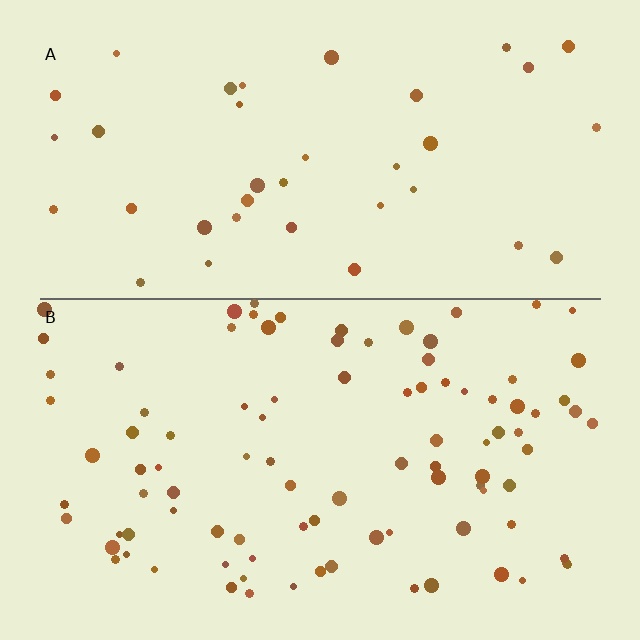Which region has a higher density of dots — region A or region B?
B (the bottom).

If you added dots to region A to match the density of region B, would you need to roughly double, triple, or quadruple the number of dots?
Approximately triple.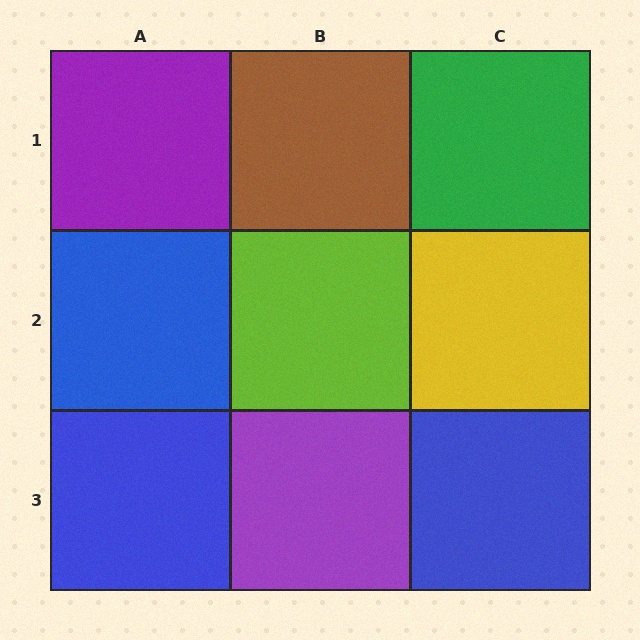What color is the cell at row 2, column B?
Lime.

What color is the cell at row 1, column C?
Green.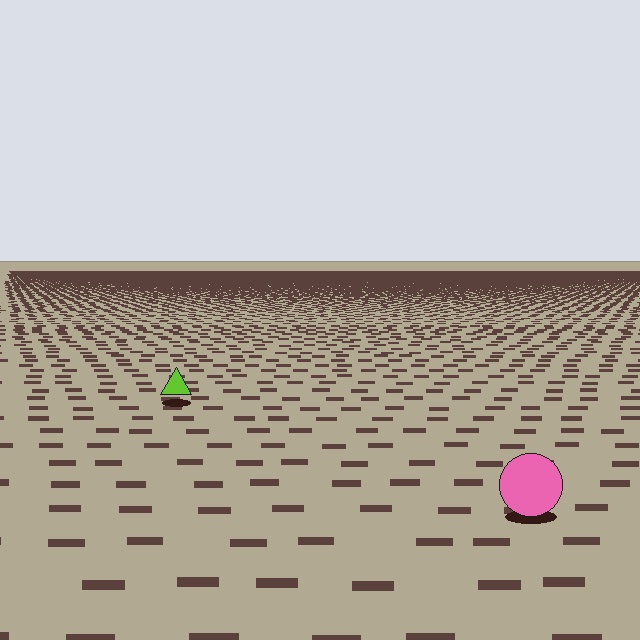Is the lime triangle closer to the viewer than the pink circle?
No. The pink circle is closer — you can tell from the texture gradient: the ground texture is coarser near it.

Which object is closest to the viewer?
The pink circle is closest. The texture marks near it are larger and more spread out.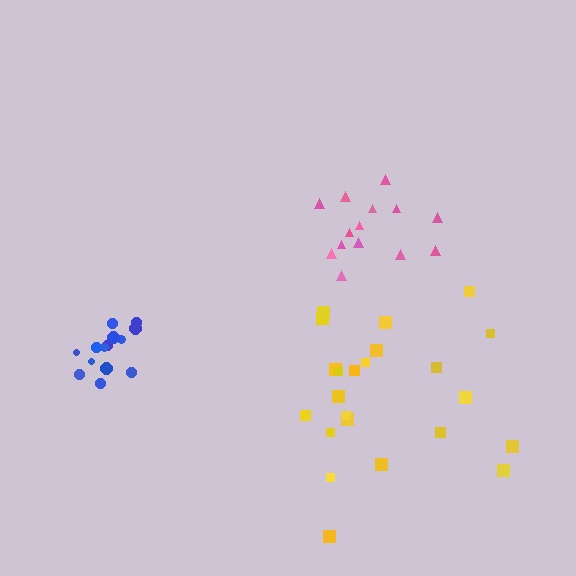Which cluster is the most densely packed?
Blue.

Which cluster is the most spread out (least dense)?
Yellow.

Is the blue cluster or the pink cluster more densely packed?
Blue.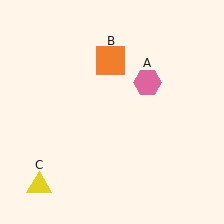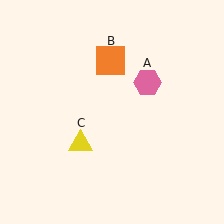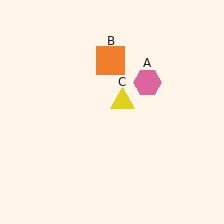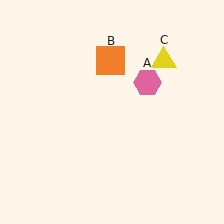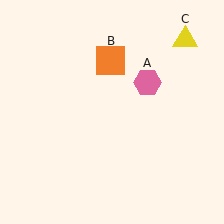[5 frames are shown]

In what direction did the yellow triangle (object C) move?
The yellow triangle (object C) moved up and to the right.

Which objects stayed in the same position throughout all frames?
Pink hexagon (object A) and orange square (object B) remained stationary.